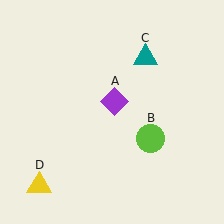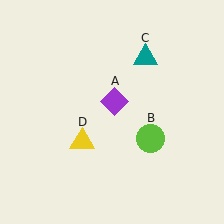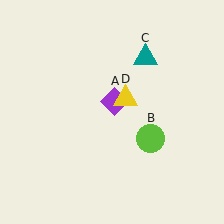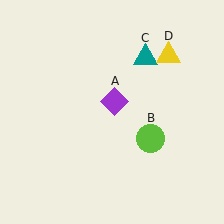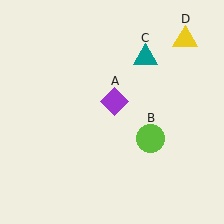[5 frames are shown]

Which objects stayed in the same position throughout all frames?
Purple diamond (object A) and lime circle (object B) and teal triangle (object C) remained stationary.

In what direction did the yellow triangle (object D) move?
The yellow triangle (object D) moved up and to the right.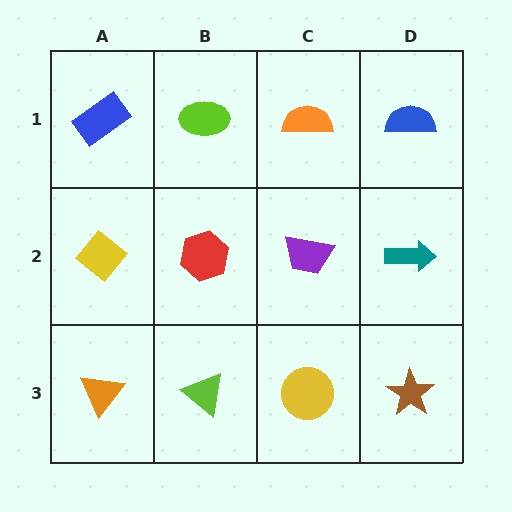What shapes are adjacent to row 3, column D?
A teal arrow (row 2, column D), a yellow circle (row 3, column C).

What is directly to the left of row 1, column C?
A lime ellipse.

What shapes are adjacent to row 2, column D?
A blue semicircle (row 1, column D), a brown star (row 3, column D), a purple trapezoid (row 2, column C).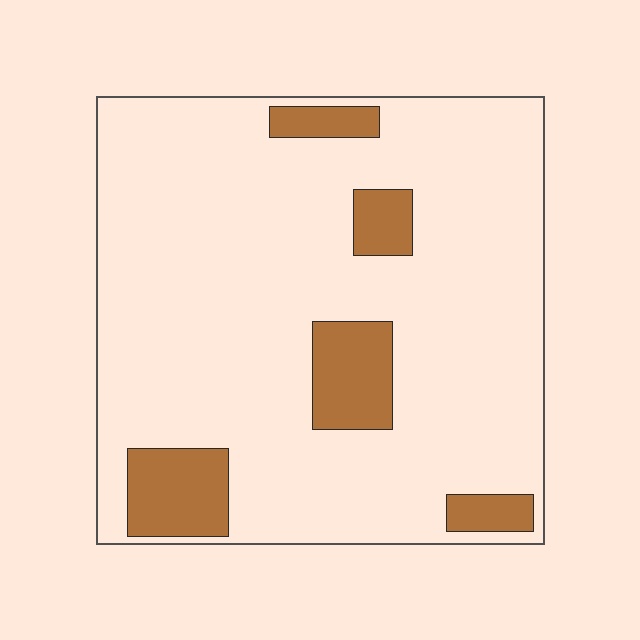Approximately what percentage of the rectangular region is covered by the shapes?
Approximately 15%.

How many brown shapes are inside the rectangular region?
5.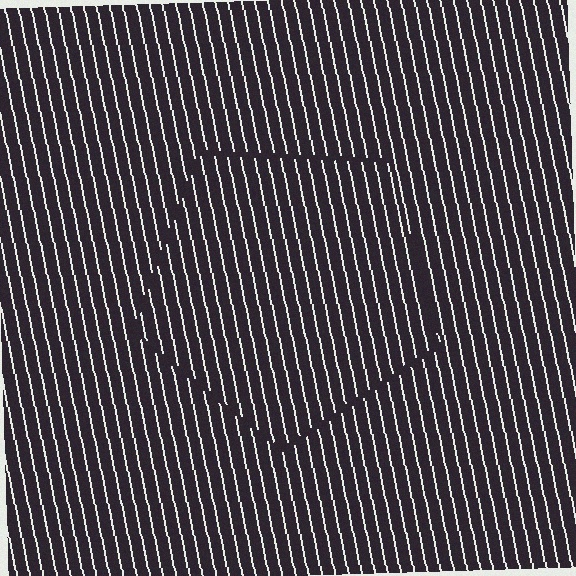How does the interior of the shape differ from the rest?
The interior of the shape contains the same grating, shifted by half a period — the contour is defined by the phase discontinuity where line-ends from the inner and outer gratings abut.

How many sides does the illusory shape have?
5 sides — the line-ends trace a pentagon.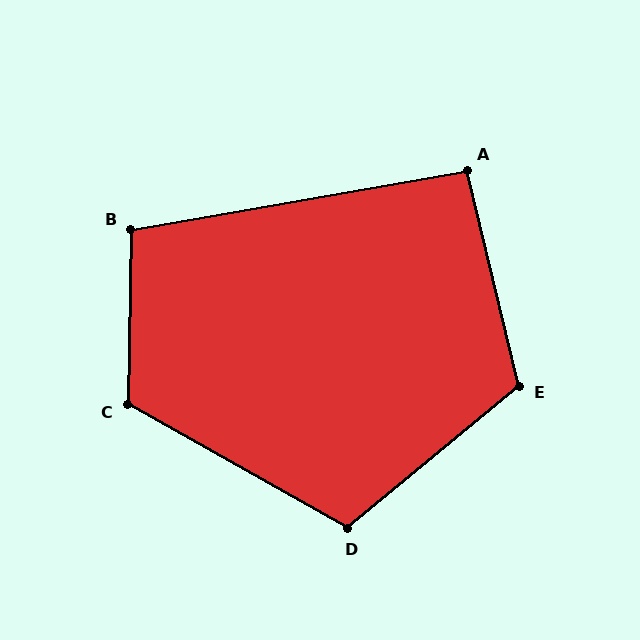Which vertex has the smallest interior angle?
A, at approximately 94 degrees.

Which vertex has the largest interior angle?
C, at approximately 118 degrees.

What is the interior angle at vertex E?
Approximately 116 degrees (obtuse).